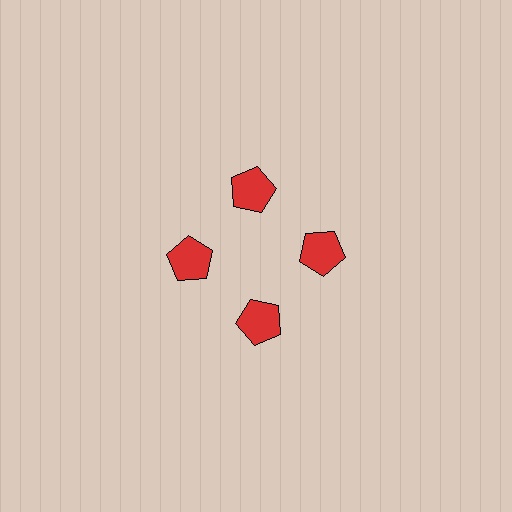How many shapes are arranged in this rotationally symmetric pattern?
There are 4 shapes, arranged in 4 groups of 1.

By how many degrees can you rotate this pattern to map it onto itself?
The pattern maps onto itself every 90 degrees of rotation.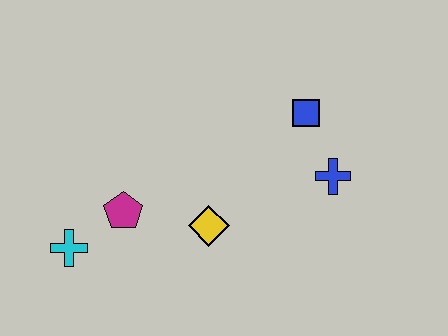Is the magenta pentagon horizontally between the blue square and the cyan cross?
Yes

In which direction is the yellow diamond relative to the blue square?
The yellow diamond is below the blue square.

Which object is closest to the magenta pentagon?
The cyan cross is closest to the magenta pentagon.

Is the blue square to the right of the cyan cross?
Yes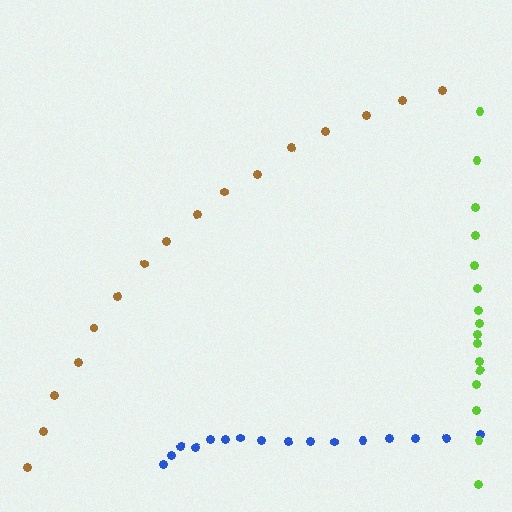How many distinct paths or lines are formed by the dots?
There are 3 distinct paths.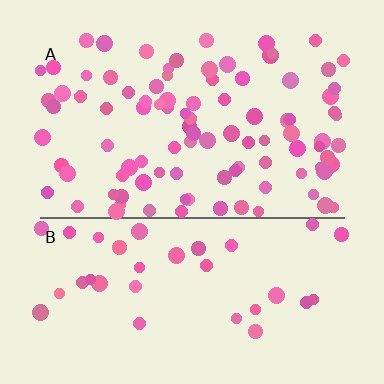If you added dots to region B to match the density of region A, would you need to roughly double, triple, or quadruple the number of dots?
Approximately triple.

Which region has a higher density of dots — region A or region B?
A (the top).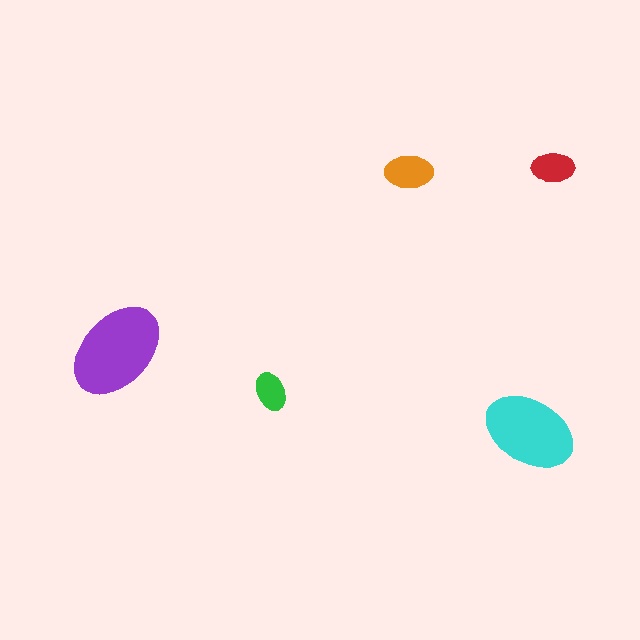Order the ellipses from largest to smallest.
the purple one, the cyan one, the orange one, the red one, the green one.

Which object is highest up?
The red ellipse is topmost.